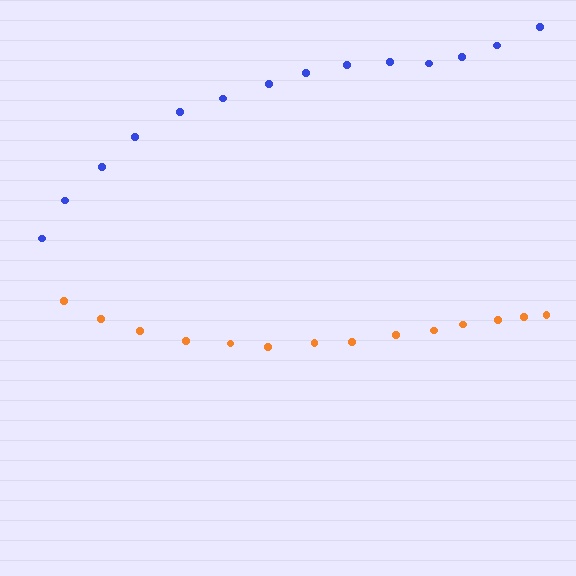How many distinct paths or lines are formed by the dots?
There are 2 distinct paths.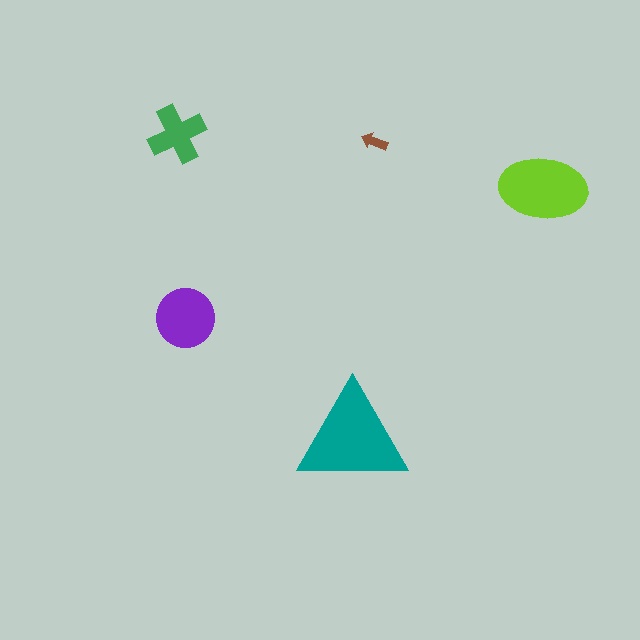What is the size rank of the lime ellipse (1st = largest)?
2nd.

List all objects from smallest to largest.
The brown arrow, the green cross, the purple circle, the lime ellipse, the teal triangle.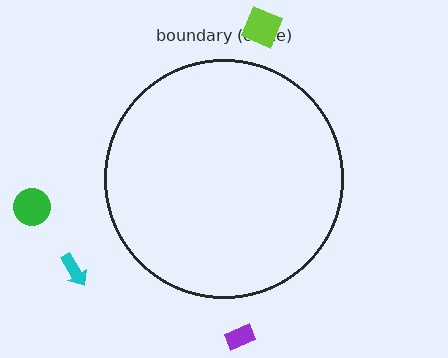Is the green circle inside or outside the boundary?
Outside.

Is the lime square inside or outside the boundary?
Outside.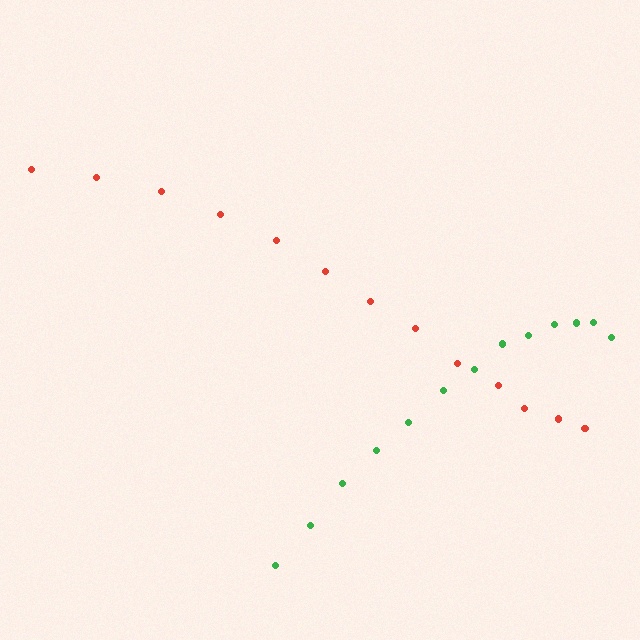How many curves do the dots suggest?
There are 2 distinct paths.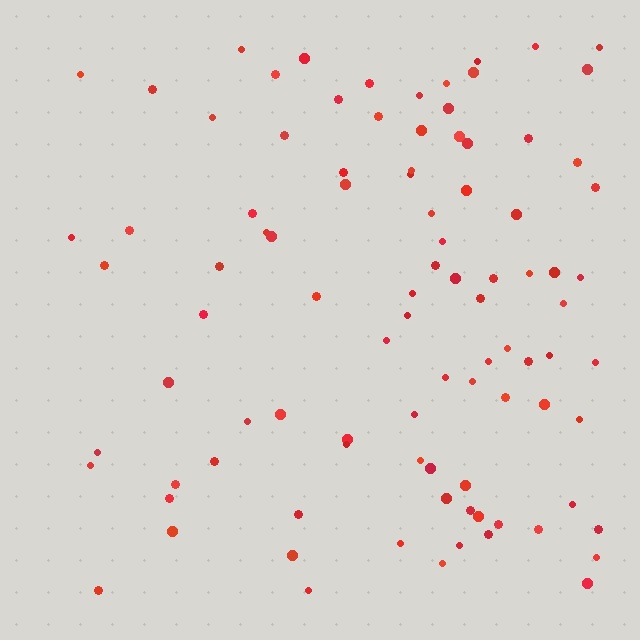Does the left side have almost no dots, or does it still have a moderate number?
Still a moderate number, just noticeably fewer than the right.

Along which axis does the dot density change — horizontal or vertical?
Horizontal.